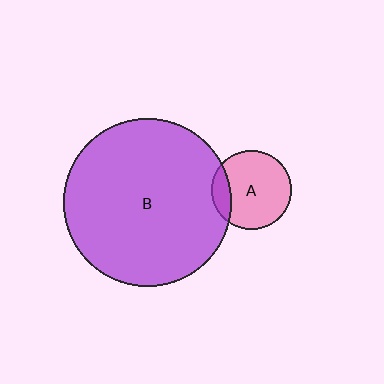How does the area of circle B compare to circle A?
Approximately 4.5 times.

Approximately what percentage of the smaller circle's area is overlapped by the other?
Approximately 15%.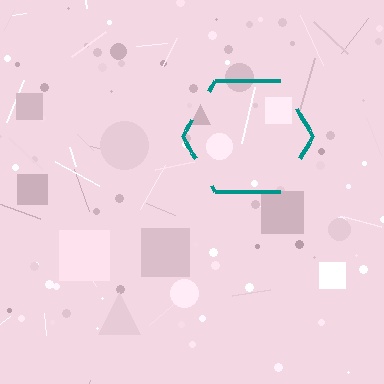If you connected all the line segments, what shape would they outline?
They would outline a hexagon.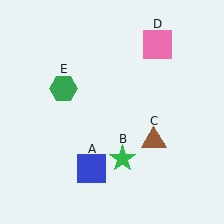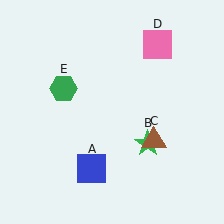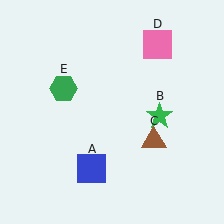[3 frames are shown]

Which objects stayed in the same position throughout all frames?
Blue square (object A) and brown triangle (object C) and pink square (object D) and green hexagon (object E) remained stationary.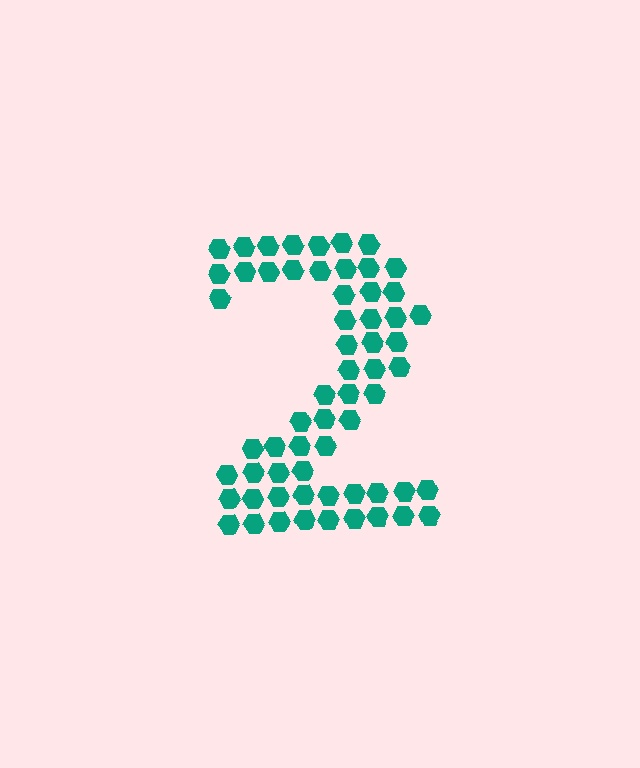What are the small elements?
The small elements are hexagons.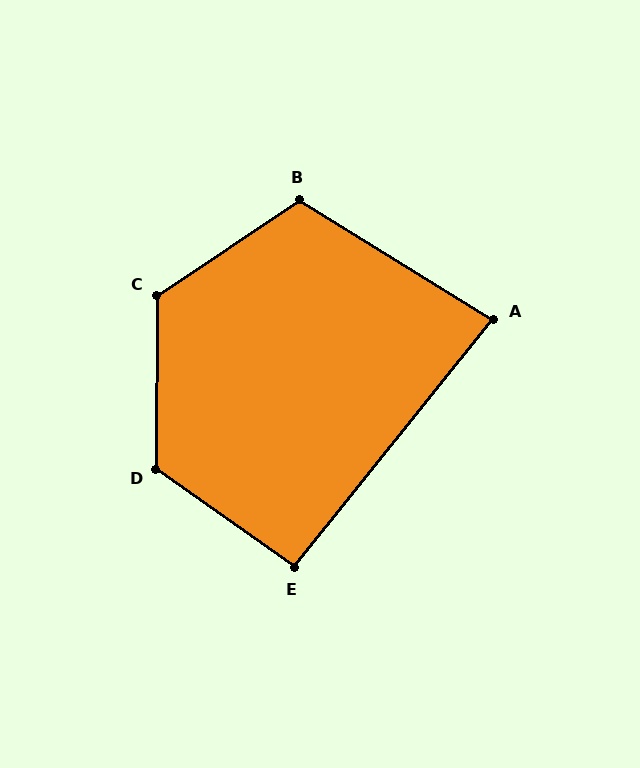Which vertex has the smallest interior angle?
A, at approximately 83 degrees.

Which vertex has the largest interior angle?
D, at approximately 125 degrees.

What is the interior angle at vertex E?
Approximately 94 degrees (approximately right).